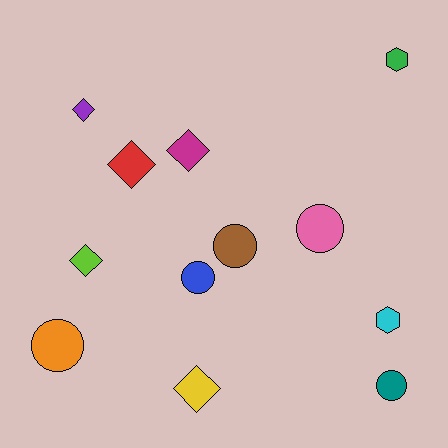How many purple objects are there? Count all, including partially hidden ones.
There is 1 purple object.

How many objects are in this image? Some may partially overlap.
There are 12 objects.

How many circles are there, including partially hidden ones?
There are 5 circles.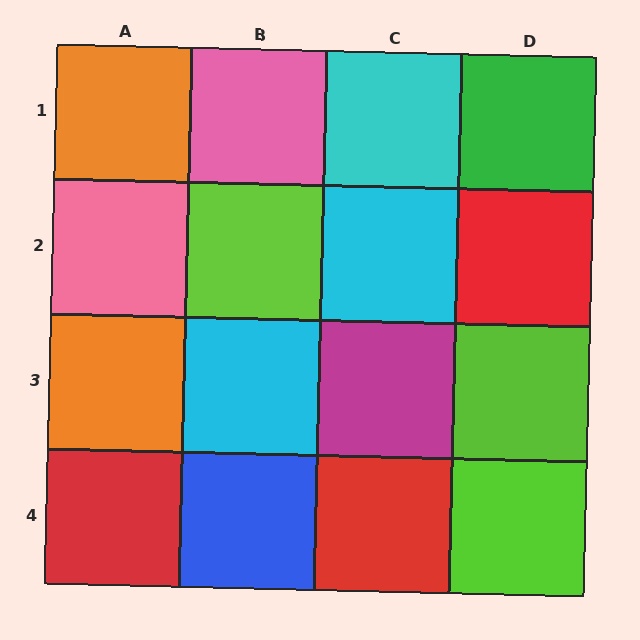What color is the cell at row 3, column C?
Magenta.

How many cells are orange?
2 cells are orange.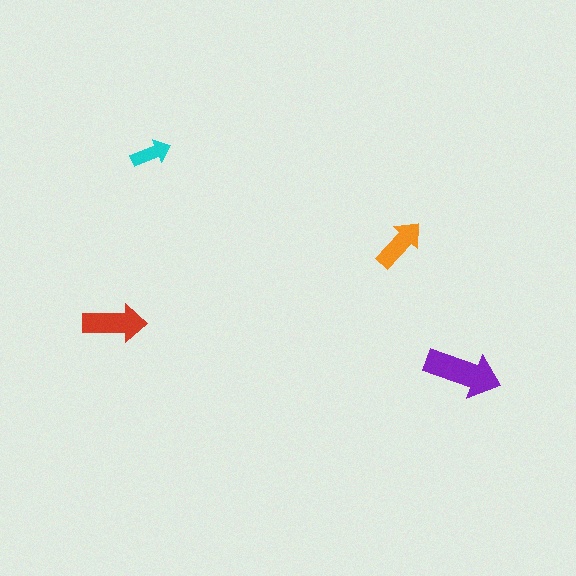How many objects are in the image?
There are 4 objects in the image.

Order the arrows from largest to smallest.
the purple one, the red one, the orange one, the cyan one.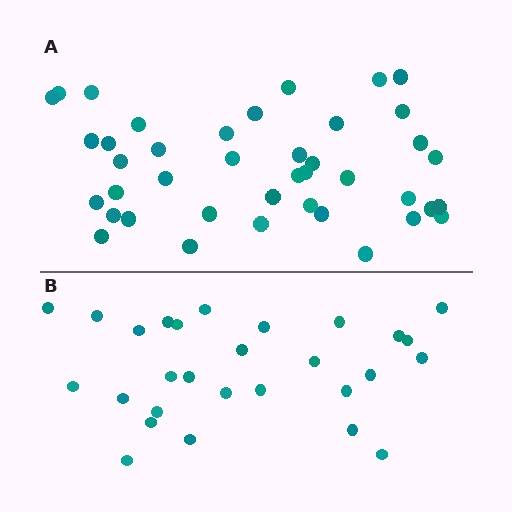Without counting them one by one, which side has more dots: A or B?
Region A (the top region) has more dots.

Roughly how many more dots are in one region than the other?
Region A has approximately 15 more dots than region B.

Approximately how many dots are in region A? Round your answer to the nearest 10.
About 40 dots. (The exact count is 41, which rounds to 40.)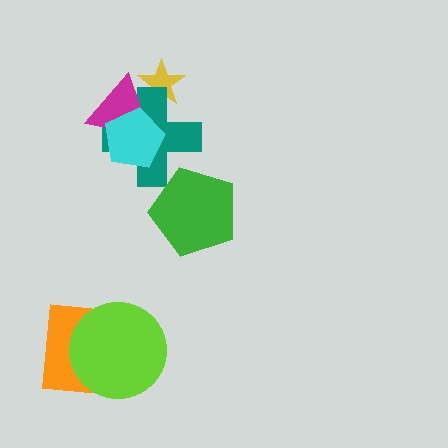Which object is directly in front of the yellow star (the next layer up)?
The teal cross is directly in front of the yellow star.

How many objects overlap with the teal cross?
4 objects overlap with the teal cross.